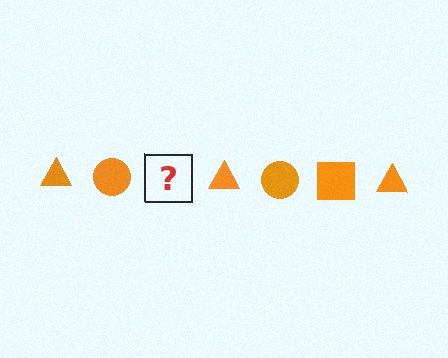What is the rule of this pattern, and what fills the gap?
The rule is that the pattern cycles through triangle, circle, square shapes in orange. The gap should be filled with an orange square.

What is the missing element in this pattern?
The missing element is an orange square.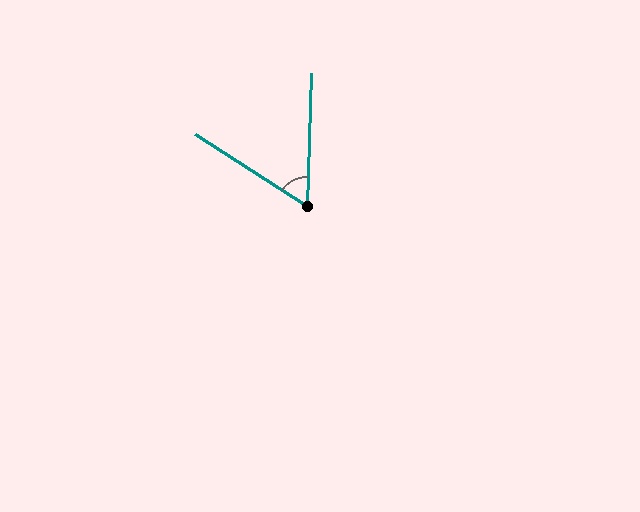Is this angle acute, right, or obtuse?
It is acute.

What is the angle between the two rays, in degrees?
Approximately 59 degrees.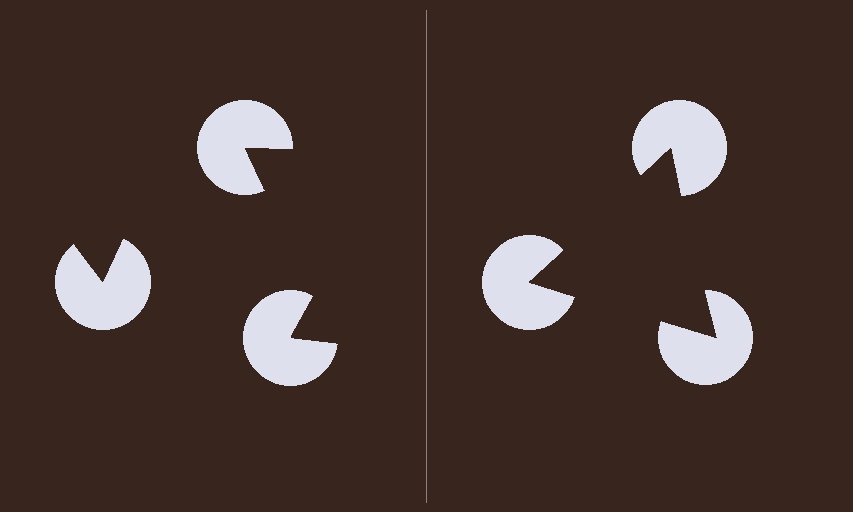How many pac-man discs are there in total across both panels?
6 — 3 on each side.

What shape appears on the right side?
An illusory triangle.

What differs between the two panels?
The pac-man discs are positioned identically on both sides; only the wedge orientations differ. On the right they align to a triangle; on the left they are misaligned.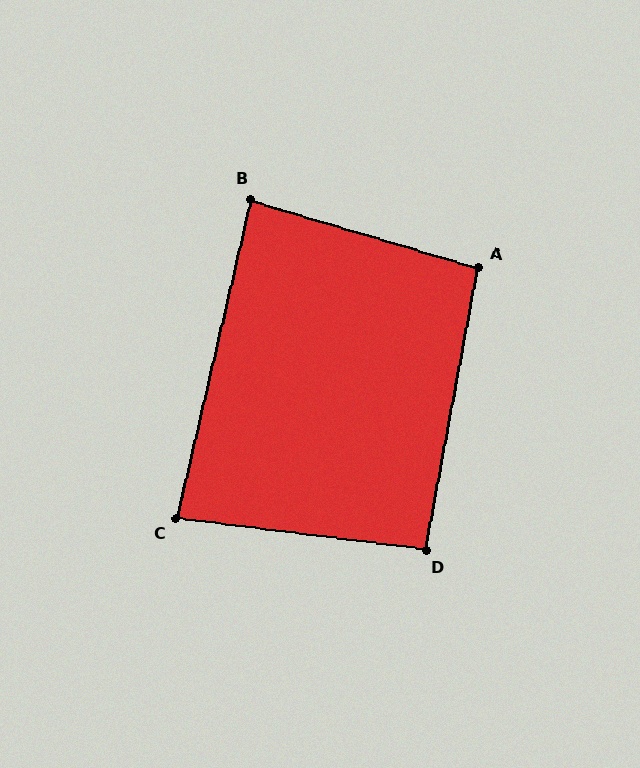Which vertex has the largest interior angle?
A, at approximately 96 degrees.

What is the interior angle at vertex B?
Approximately 87 degrees (approximately right).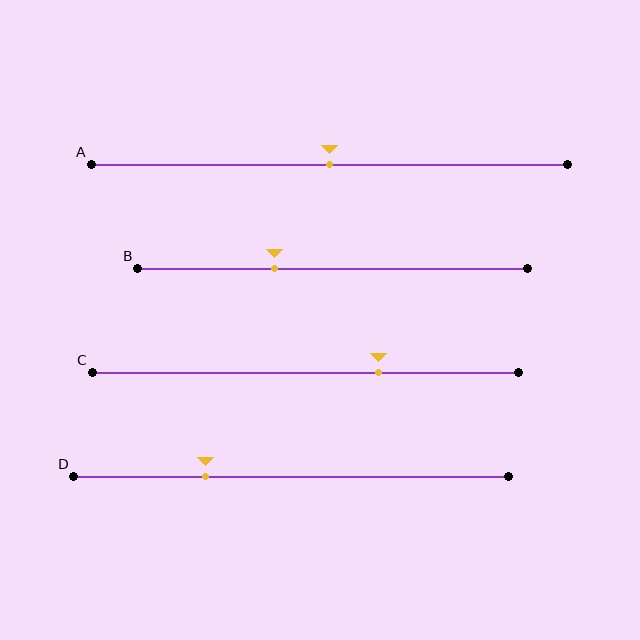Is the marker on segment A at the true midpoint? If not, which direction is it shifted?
Yes, the marker on segment A is at the true midpoint.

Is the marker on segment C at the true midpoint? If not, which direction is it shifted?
No, the marker on segment C is shifted to the right by about 17% of the segment length.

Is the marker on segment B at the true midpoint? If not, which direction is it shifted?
No, the marker on segment B is shifted to the left by about 15% of the segment length.